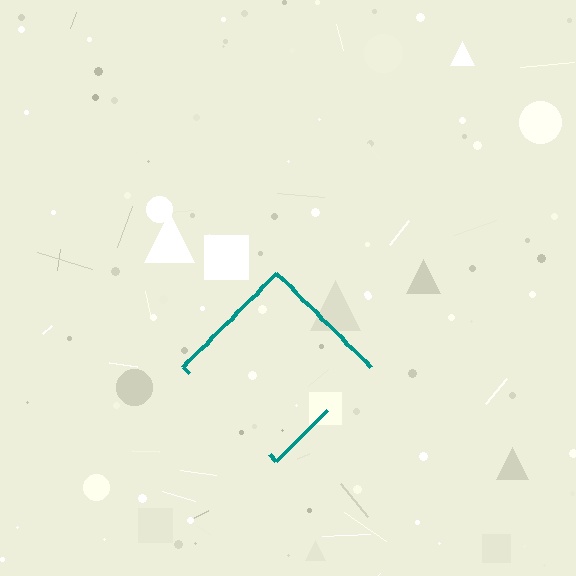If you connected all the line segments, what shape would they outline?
They would outline a diamond.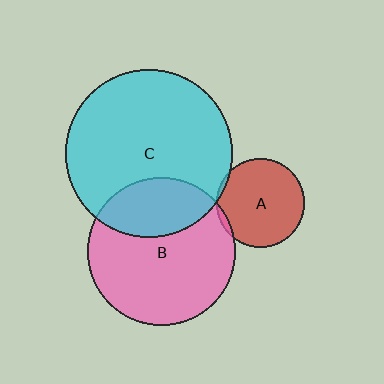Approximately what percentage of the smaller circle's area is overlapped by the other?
Approximately 30%.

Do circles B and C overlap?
Yes.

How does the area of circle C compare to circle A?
Approximately 3.6 times.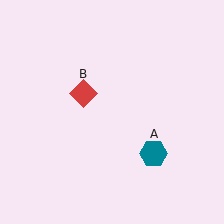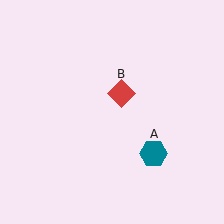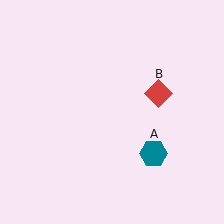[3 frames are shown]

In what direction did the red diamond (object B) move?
The red diamond (object B) moved right.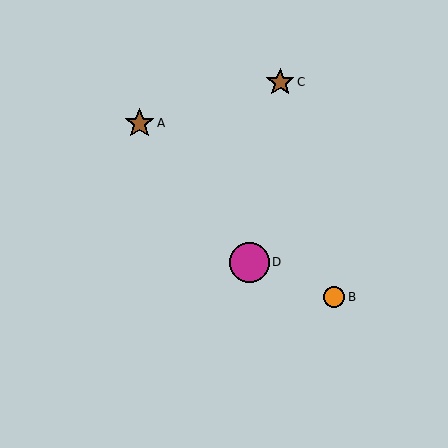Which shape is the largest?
The magenta circle (labeled D) is the largest.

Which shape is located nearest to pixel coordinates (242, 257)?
The magenta circle (labeled D) at (249, 262) is nearest to that location.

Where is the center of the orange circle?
The center of the orange circle is at (334, 297).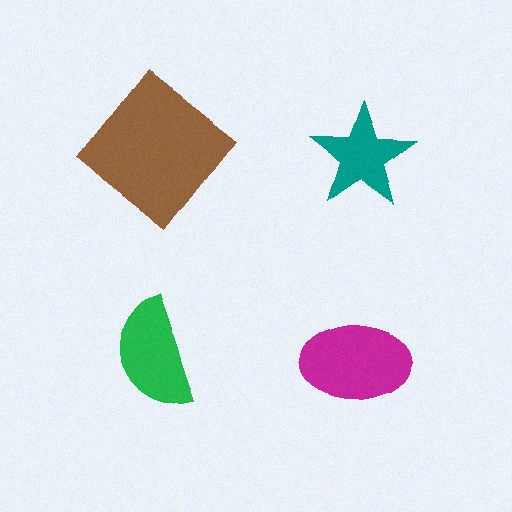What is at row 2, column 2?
A magenta ellipse.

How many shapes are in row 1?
2 shapes.